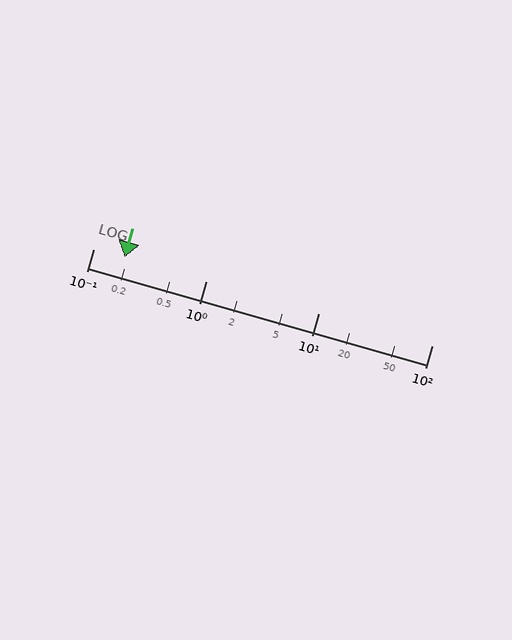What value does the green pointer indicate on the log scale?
The pointer indicates approximately 0.19.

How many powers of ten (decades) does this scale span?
The scale spans 3 decades, from 0.1 to 100.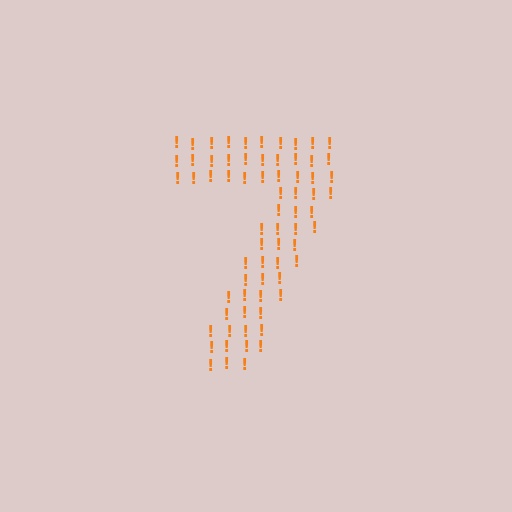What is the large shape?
The large shape is the digit 7.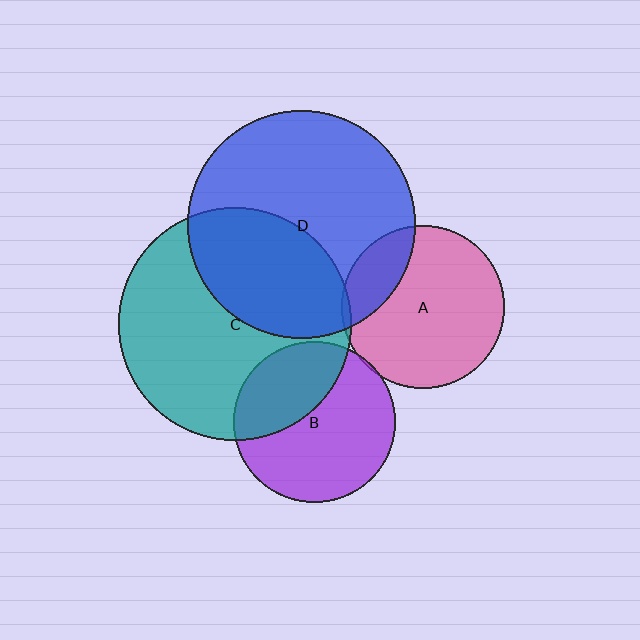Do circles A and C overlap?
Yes.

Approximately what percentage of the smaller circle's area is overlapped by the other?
Approximately 5%.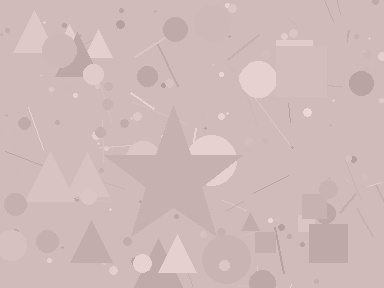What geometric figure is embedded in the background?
A star is embedded in the background.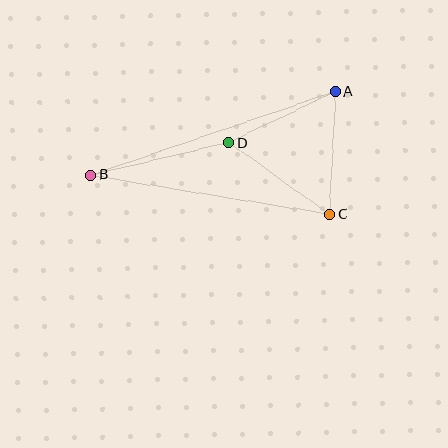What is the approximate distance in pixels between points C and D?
The distance between C and D is approximately 123 pixels.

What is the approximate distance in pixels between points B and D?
The distance between B and D is approximately 142 pixels.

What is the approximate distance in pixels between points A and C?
The distance between A and C is approximately 123 pixels.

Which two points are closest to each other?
Points A and D are closest to each other.